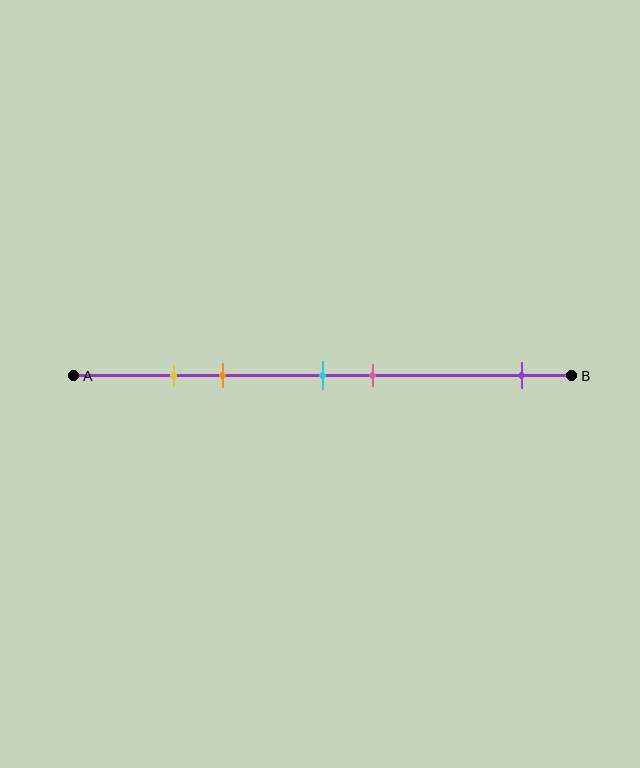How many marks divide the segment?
There are 5 marks dividing the segment.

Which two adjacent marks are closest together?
The yellow and orange marks are the closest adjacent pair.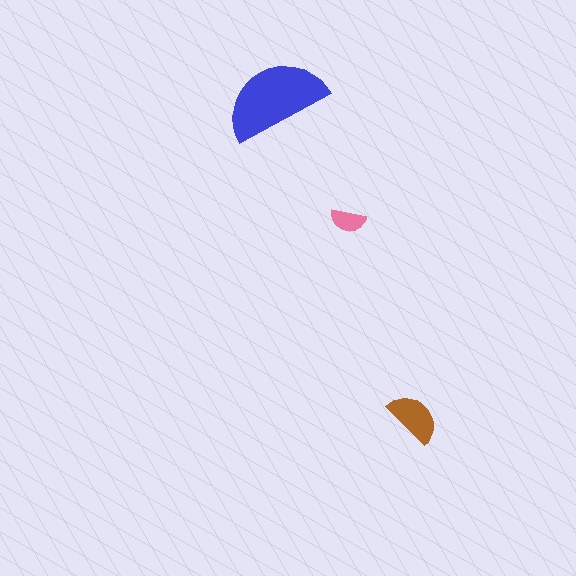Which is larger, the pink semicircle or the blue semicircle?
The blue one.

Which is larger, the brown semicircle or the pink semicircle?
The brown one.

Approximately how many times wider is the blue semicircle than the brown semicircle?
About 2 times wider.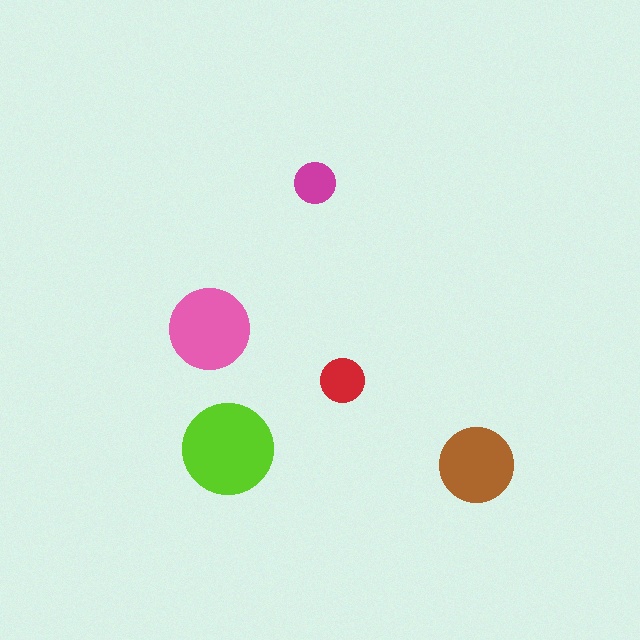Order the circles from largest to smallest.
the lime one, the pink one, the brown one, the red one, the magenta one.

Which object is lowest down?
The brown circle is bottommost.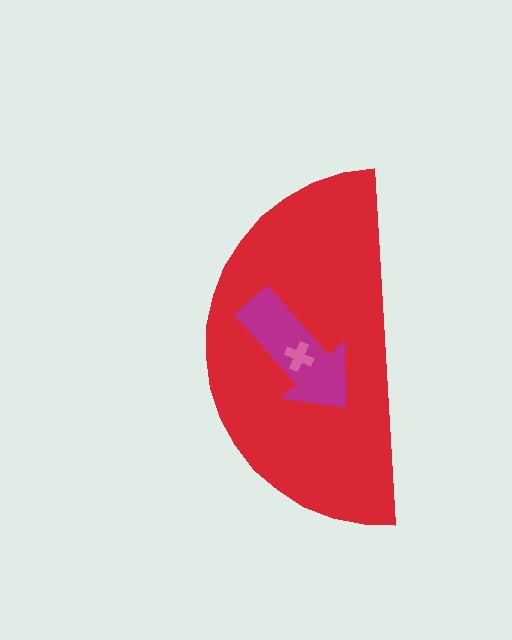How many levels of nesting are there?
3.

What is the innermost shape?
The pink cross.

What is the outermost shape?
The red semicircle.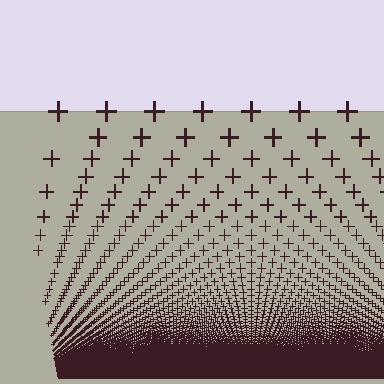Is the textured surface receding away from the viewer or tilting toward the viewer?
The surface appears to tilt toward the viewer. Texture elements get larger and sparser toward the top.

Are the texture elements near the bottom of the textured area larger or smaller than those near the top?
Smaller. The gradient is inverted — elements near the bottom are smaller and denser.